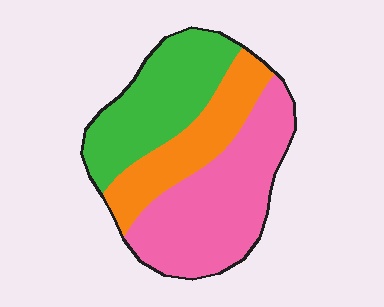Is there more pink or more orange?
Pink.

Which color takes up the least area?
Orange, at roughly 25%.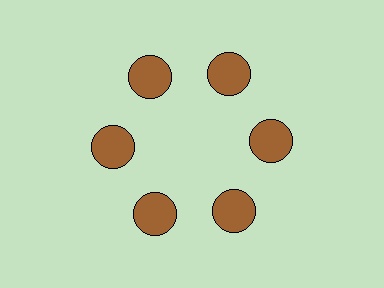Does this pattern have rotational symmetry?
Yes, this pattern has 6-fold rotational symmetry. It looks the same after rotating 60 degrees around the center.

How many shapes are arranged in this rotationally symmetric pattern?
There are 6 shapes, arranged in 6 groups of 1.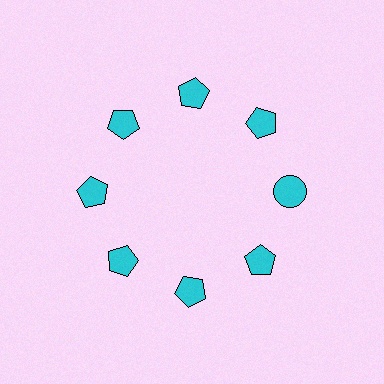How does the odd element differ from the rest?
It has a different shape: circle instead of pentagon.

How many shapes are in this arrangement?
There are 8 shapes arranged in a ring pattern.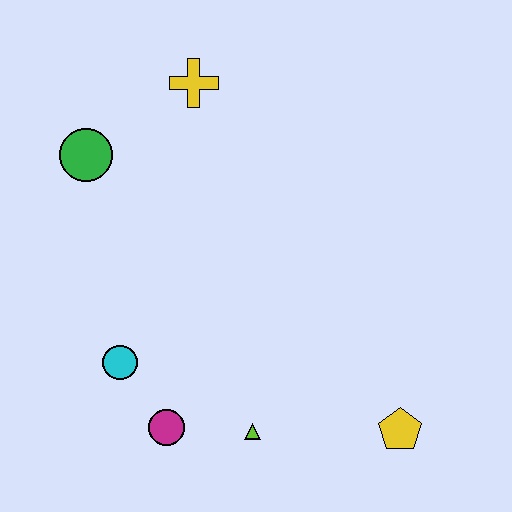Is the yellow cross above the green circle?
Yes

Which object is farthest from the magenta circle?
The yellow cross is farthest from the magenta circle.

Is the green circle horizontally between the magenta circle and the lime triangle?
No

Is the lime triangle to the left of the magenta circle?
No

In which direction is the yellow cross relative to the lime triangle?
The yellow cross is above the lime triangle.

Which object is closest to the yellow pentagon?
The lime triangle is closest to the yellow pentagon.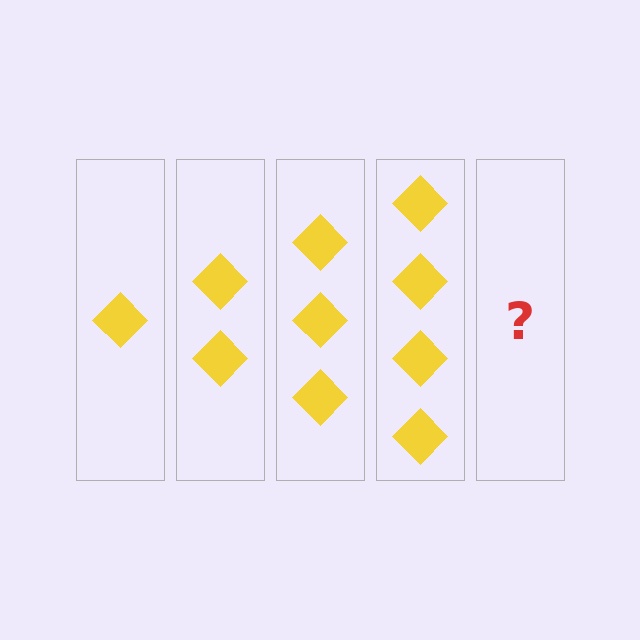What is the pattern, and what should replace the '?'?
The pattern is that each step adds one more diamond. The '?' should be 5 diamonds.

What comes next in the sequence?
The next element should be 5 diamonds.